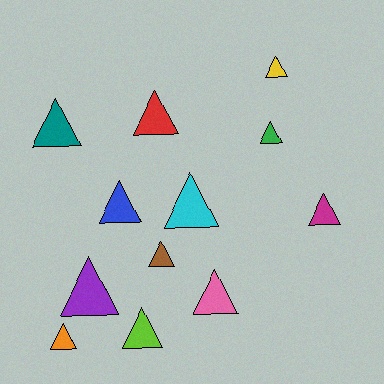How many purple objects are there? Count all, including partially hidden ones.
There is 1 purple object.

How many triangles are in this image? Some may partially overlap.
There are 12 triangles.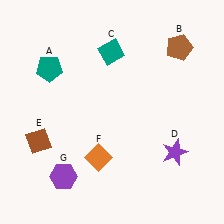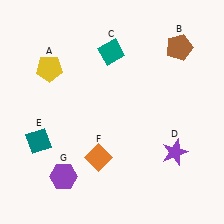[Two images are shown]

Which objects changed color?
A changed from teal to yellow. E changed from brown to teal.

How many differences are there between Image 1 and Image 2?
There are 2 differences between the two images.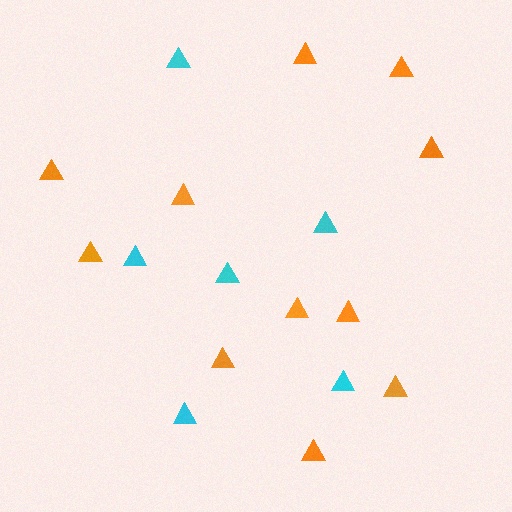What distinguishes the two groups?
There are 2 groups: one group of cyan triangles (6) and one group of orange triangles (11).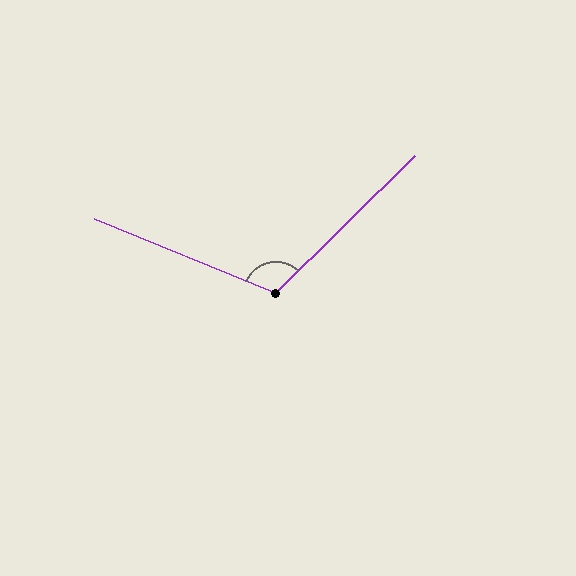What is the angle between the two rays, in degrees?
Approximately 113 degrees.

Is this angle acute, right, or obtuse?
It is obtuse.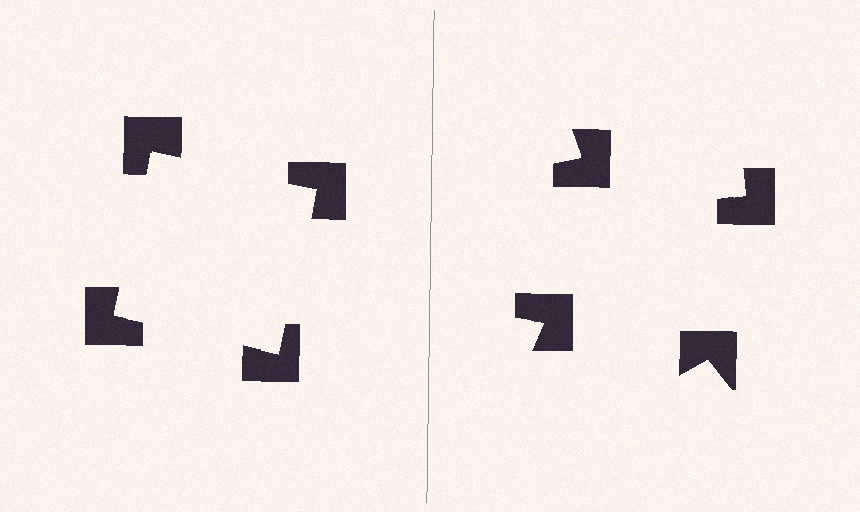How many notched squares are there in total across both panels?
8 — 4 on each side.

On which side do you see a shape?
An illusory square appears on the left side. On the right side the wedge cuts are rotated, so no coherent shape forms.